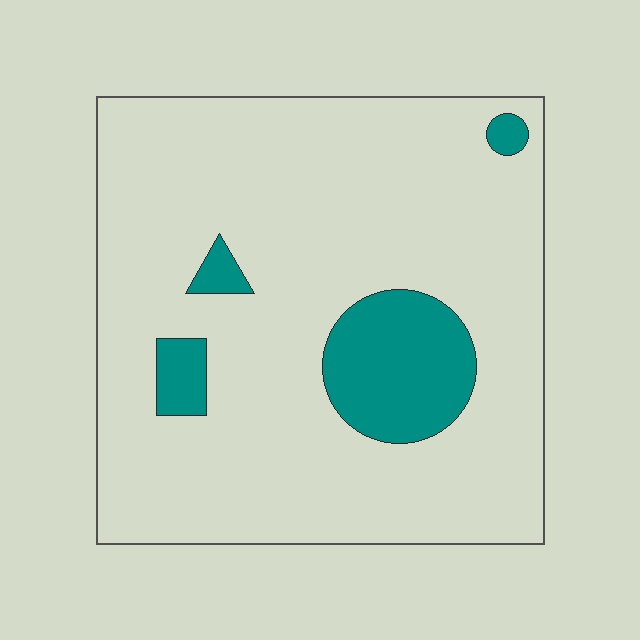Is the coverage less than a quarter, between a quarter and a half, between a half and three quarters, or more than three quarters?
Less than a quarter.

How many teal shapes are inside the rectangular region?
4.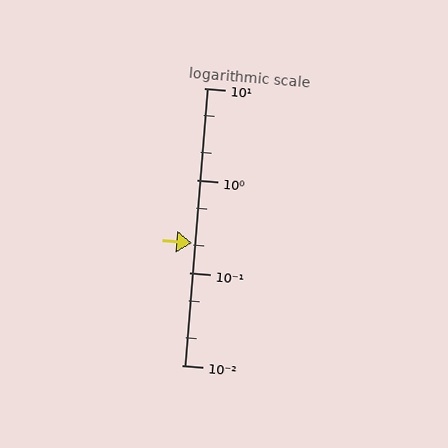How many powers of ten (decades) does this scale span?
The scale spans 3 decades, from 0.01 to 10.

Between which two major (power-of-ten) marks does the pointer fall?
The pointer is between 0.1 and 1.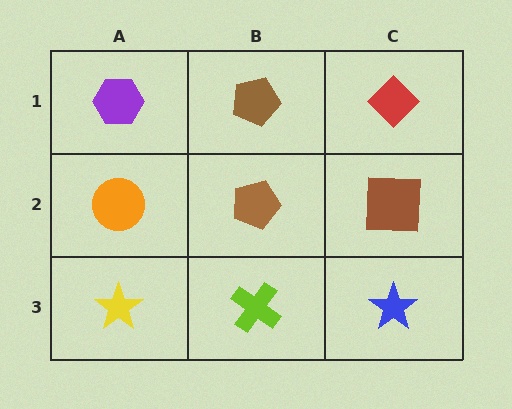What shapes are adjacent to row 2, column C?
A red diamond (row 1, column C), a blue star (row 3, column C), a brown pentagon (row 2, column B).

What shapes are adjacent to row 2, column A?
A purple hexagon (row 1, column A), a yellow star (row 3, column A), a brown pentagon (row 2, column B).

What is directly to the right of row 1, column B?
A red diamond.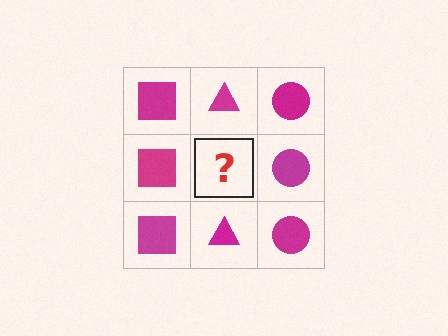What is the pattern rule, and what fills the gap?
The rule is that each column has a consistent shape. The gap should be filled with a magenta triangle.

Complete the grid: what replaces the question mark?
The question mark should be replaced with a magenta triangle.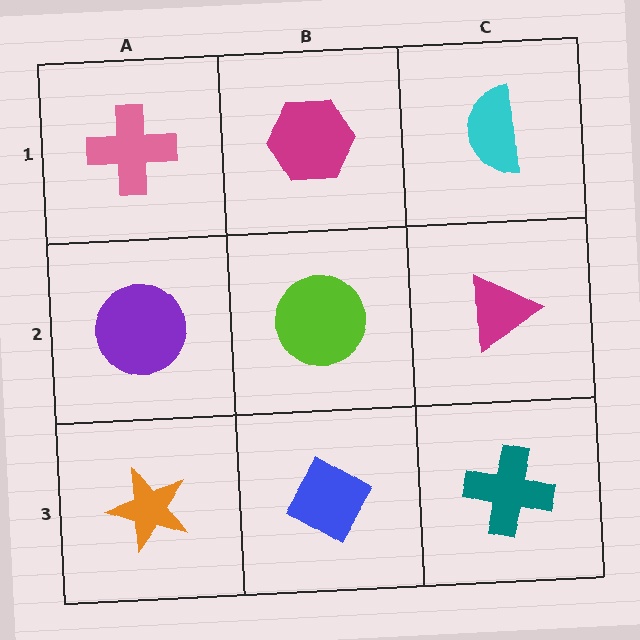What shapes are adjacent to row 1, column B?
A lime circle (row 2, column B), a pink cross (row 1, column A), a cyan semicircle (row 1, column C).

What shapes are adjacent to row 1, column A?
A purple circle (row 2, column A), a magenta hexagon (row 1, column B).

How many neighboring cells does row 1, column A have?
2.